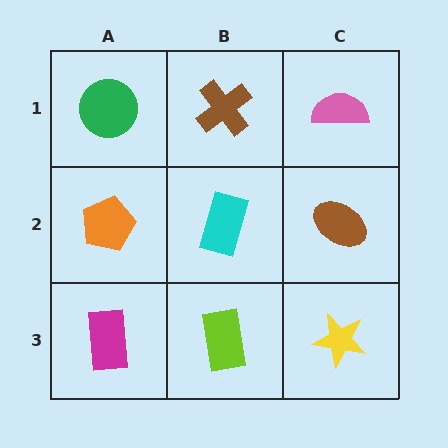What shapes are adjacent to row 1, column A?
An orange pentagon (row 2, column A), a brown cross (row 1, column B).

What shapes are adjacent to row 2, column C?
A pink semicircle (row 1, column C), a yellow star (row 3, column C), a cyan rectangle (row 2, column B).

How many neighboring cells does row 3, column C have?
2.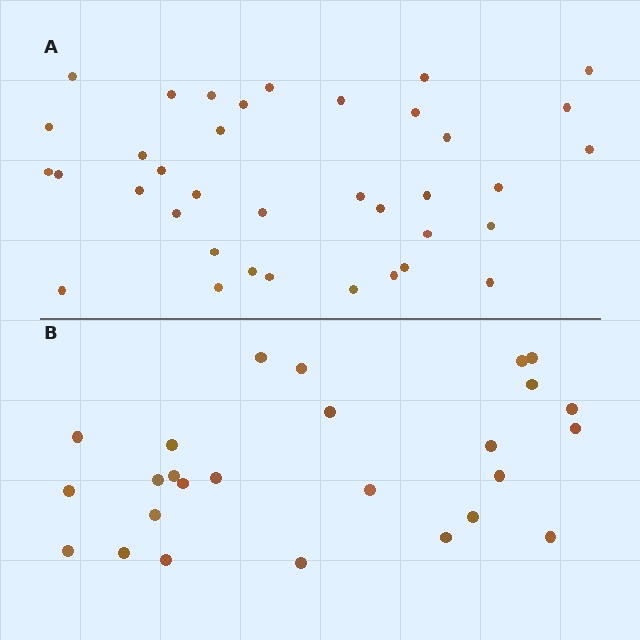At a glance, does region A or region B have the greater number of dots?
Region A (the top region) has more dots.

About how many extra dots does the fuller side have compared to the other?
Region A has roughly 12 or so more dots than region B.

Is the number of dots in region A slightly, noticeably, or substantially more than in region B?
Region A has noticeably more, but not dramatically so. The ratio is roughly 1.4 to 1.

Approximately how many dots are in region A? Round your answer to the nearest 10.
About 40 dots. (The exact count is 37, which rounds to 40.)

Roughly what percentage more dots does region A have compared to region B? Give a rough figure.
About 40% more.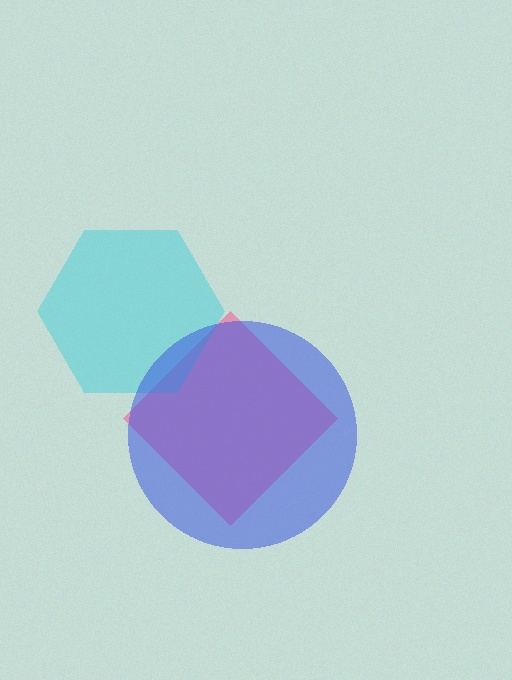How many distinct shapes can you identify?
There are 3 distinct shapes: a pink diamond, a cyan hexagon, a blue circle.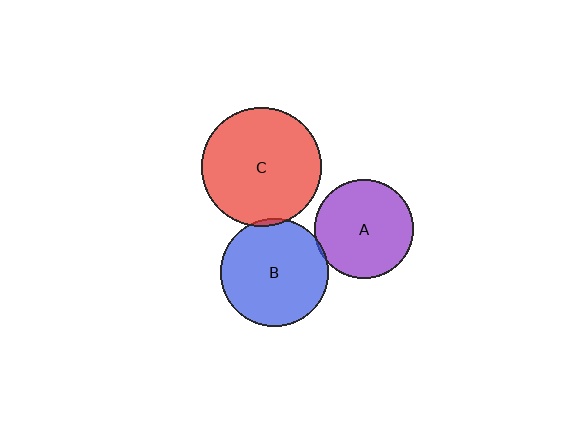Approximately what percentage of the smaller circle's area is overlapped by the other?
Approximately 5%.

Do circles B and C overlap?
Yes.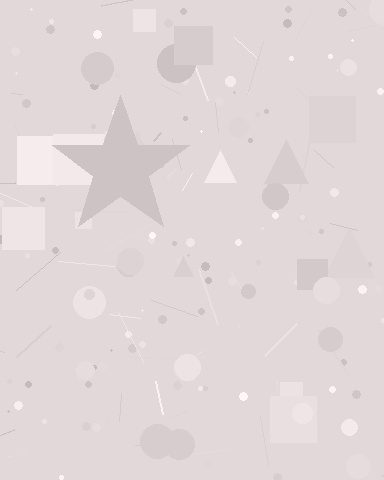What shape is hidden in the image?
A star is hidden in the image.